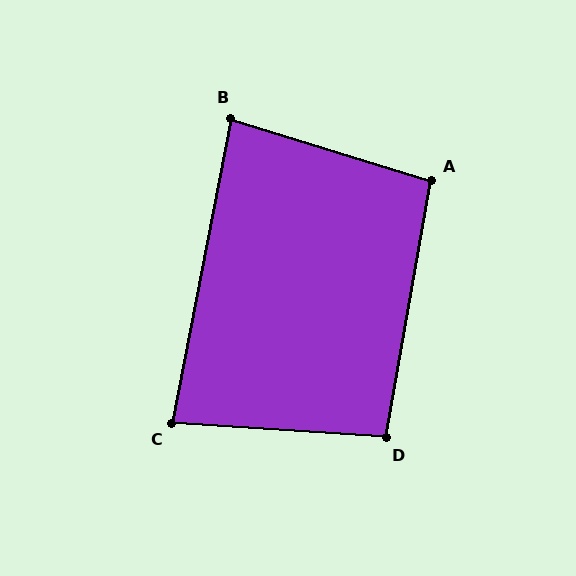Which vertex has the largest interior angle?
A, at approximately 97 degrees.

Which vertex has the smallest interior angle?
C, at approximately 83 degrees.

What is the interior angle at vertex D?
Approximately 96 degrees (obtuse).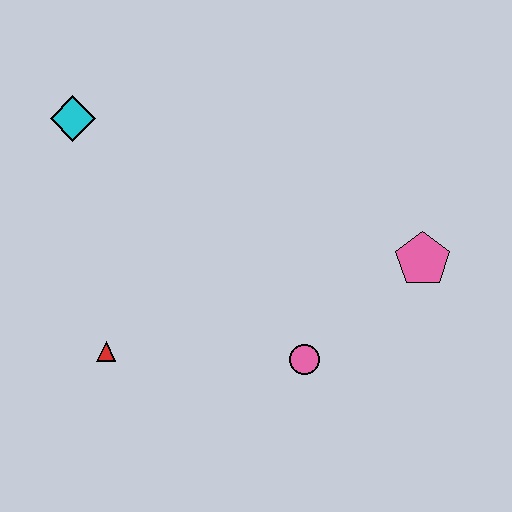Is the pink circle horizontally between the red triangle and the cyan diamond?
No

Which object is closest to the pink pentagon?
The pink circle is closest to the pink pentagon.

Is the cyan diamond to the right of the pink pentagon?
No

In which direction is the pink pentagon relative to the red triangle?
The pink pentagon is to the right of the red triangle.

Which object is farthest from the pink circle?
The cyan diamond is farthest from the pink circle.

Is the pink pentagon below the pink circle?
No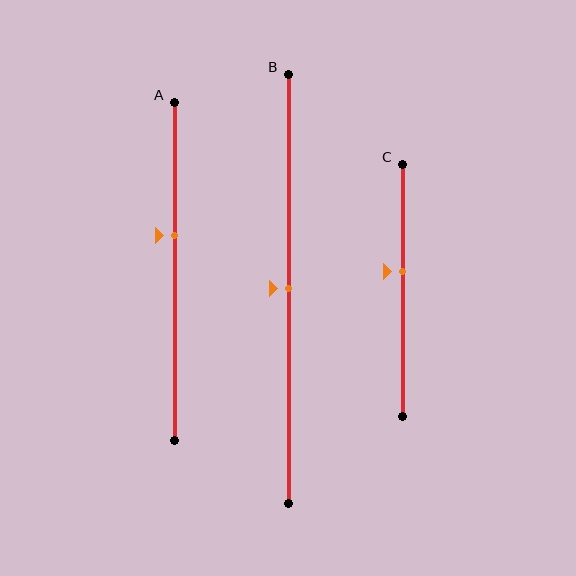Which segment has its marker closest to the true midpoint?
Segment B has its marker closest to the true midpoint.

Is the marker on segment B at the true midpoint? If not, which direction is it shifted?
Yes, the marker on segment B is at the true midpoint.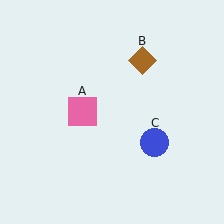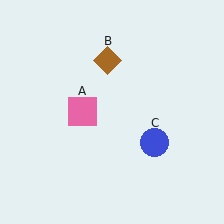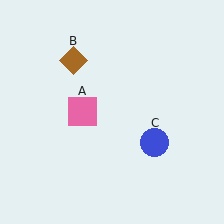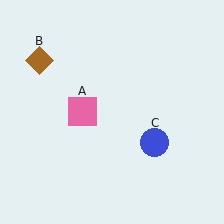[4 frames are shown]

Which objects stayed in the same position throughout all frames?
Pink square (object A) and blue circle (object C) remained stationary.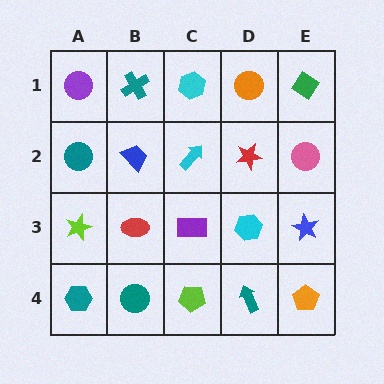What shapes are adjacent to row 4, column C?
A purple rectangle (row 3, column C), a teal circle (row 4, column B), a teal arrow (row 4, column D).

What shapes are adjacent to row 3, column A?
A teal circle (row 2, column A), a teal hexagon (row 4, column A), a red ellipse (row 3, column B).